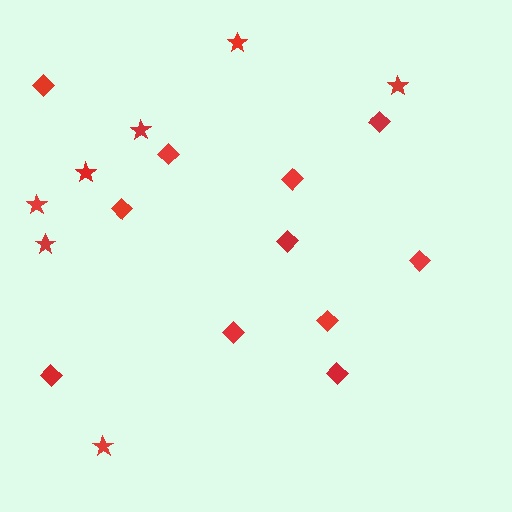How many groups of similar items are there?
There are 2 groups: one group of diamonds (11) and one group of stars (7).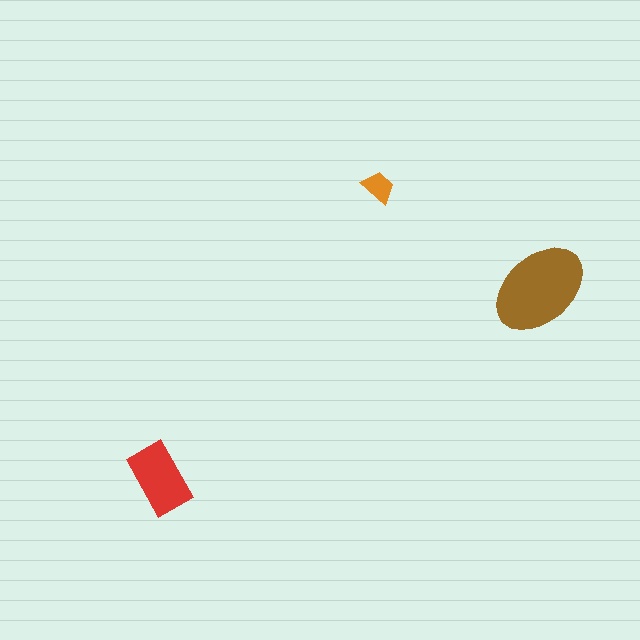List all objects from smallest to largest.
The orange trapezoid, the red rectangle, the brown ellipse.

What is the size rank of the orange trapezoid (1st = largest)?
3rd.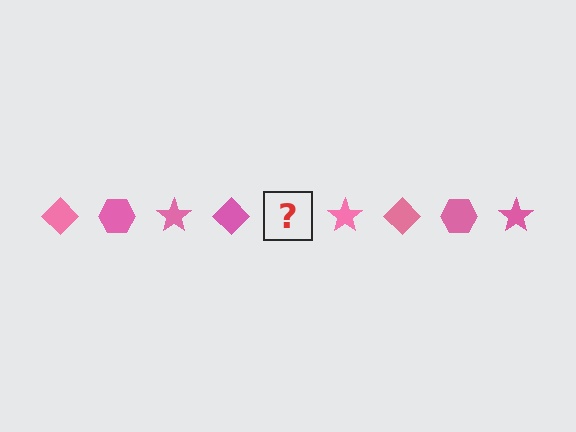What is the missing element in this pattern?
The missing element is a pink hexagon.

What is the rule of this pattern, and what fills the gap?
The rule is that the pattern cycles through diamond, hexagon, star shapes in pink. The gap should be filled with a pink hexagon.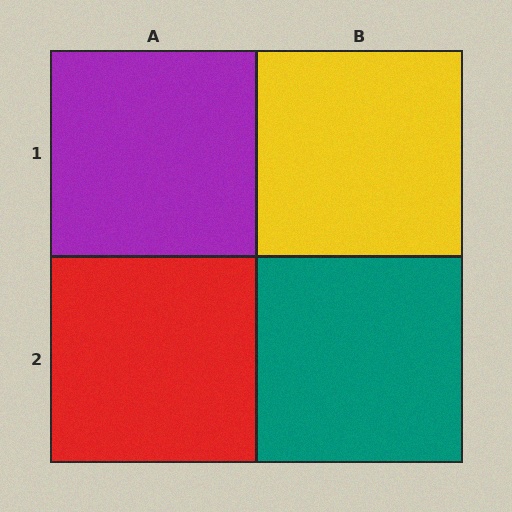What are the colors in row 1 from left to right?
Purple, yellow.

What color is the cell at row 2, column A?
Red.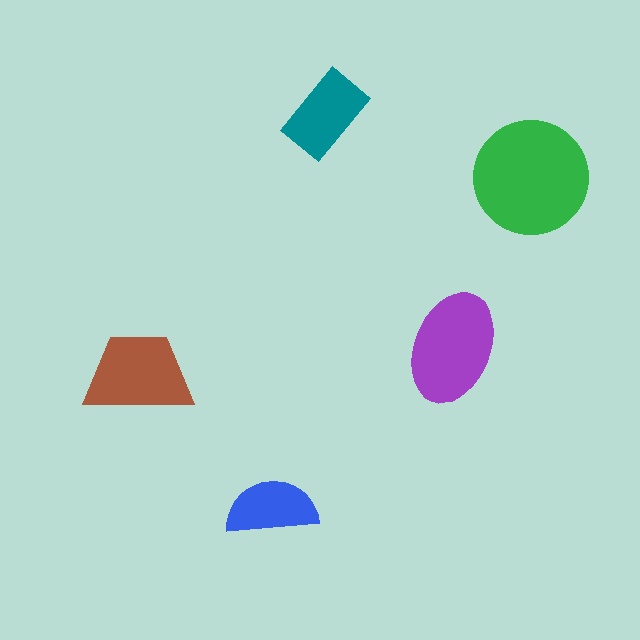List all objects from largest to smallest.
The green circle, the purple ellipse, the brown trapezoid, the teal rectangle, the blue semicircle.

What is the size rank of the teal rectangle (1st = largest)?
4th.